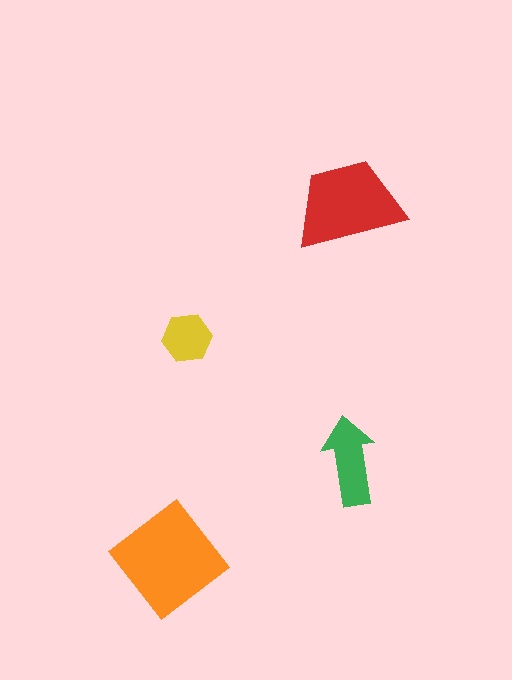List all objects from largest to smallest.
The orange diamond, the red trapezoid, the green arrow, the yellow hexagon.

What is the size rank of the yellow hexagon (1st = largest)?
4th.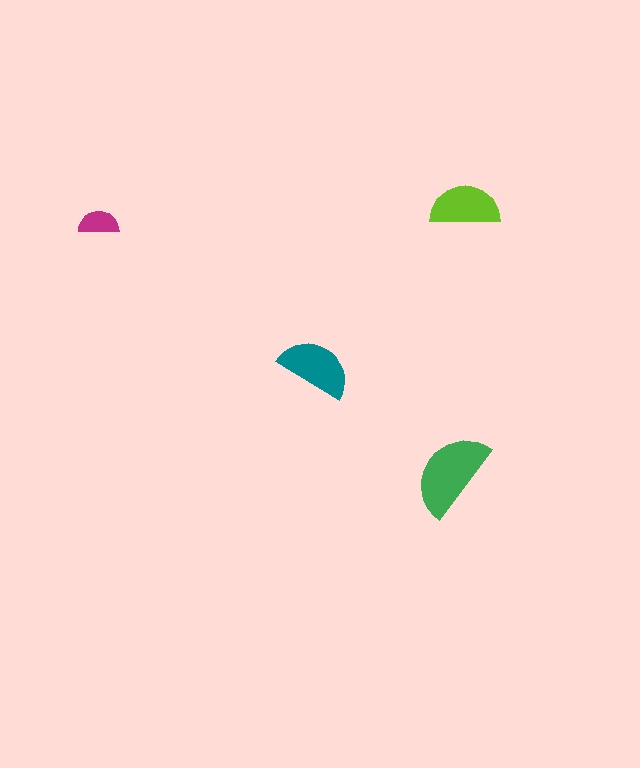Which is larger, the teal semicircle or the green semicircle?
The green one.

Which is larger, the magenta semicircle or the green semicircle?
The green one.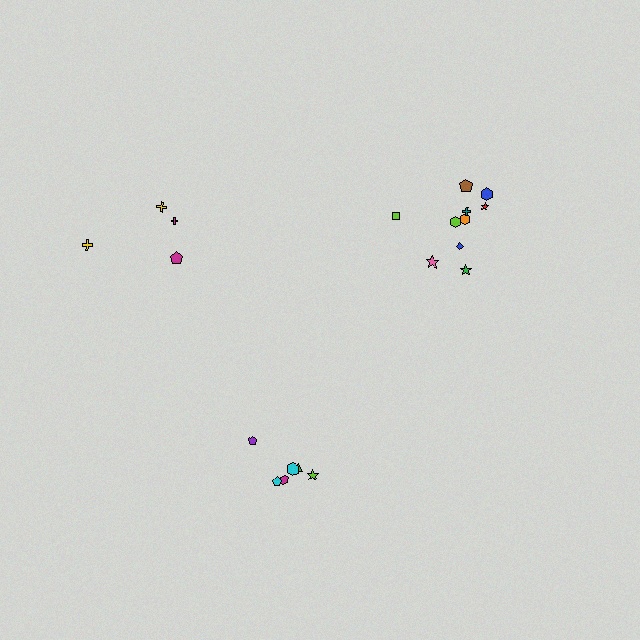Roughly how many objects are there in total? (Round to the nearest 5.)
Roughly 20 objects in total.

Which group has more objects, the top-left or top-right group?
The top-right group.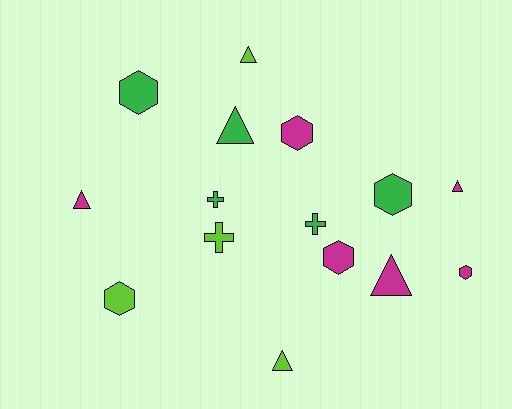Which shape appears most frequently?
Hexagon, with 6 objects.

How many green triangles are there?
There is 1 green triangle.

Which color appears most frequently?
Magenta, with 6 objects.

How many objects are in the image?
There are 15 objects.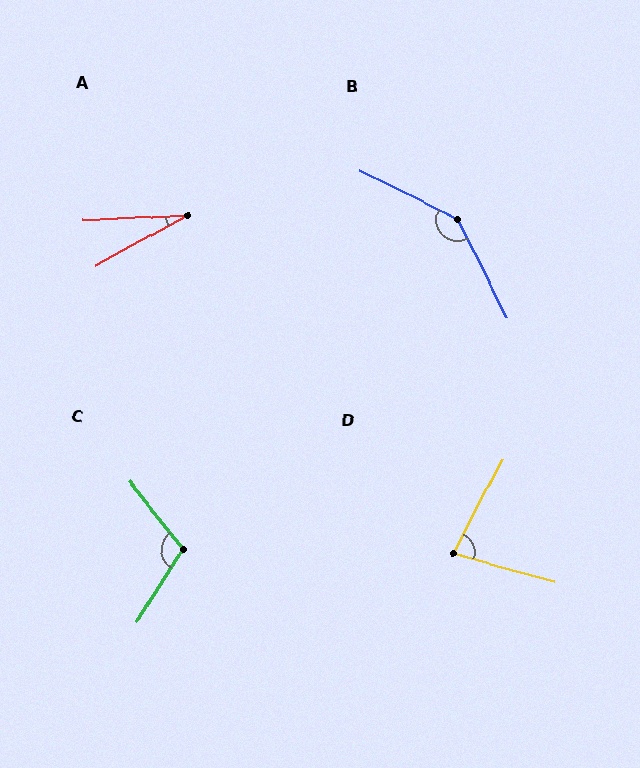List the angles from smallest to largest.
A (26°), D (78°), C (110°), B (143°).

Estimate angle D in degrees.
Approximately 78 degrees.